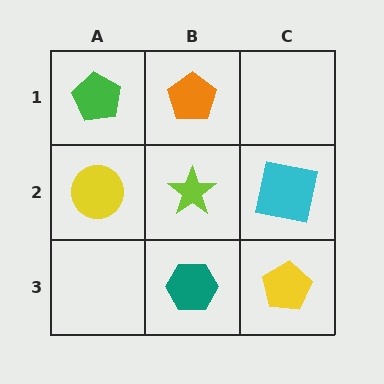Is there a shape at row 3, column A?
No, that cell is empty.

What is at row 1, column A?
A green pentagon.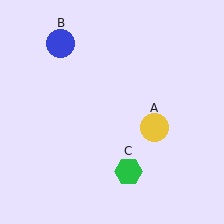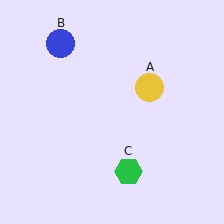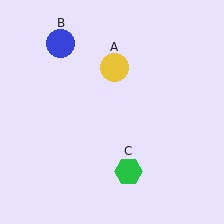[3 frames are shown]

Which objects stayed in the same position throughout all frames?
Blue circle (object B) and green hexagon (object C) remained stationary.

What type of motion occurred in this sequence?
The yellow circle (object A) rotated counterclockwise around the center of the scene.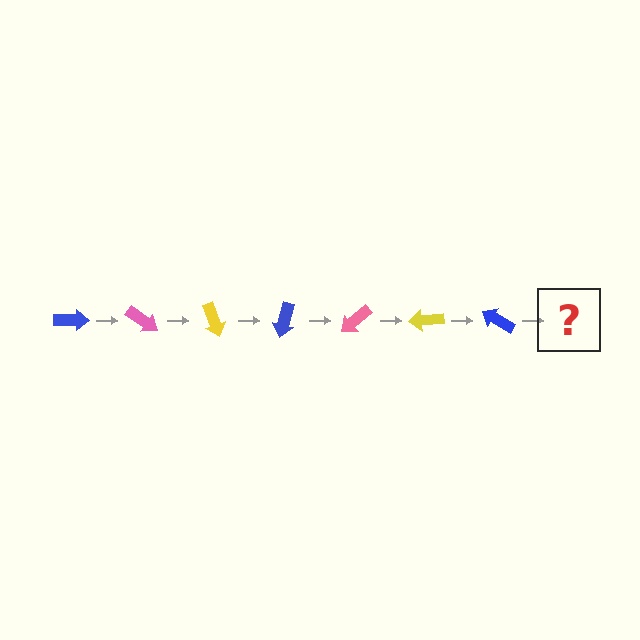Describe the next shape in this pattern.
It should be a pink arrow, rotated 245 degrees from the start.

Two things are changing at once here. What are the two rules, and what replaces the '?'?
The two rules are that it rotates 35 degrees each step and the color cycles through blue, pink, and yellow. The '?' should be a pink arrow, rotated 245 degrees from the start.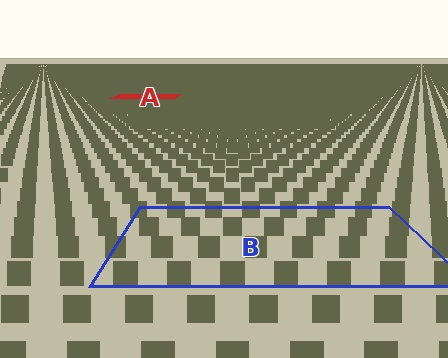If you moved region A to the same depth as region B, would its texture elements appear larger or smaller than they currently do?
They would appear larger. At a closer depth, the same texture elements are projected at a bigger on-screen size.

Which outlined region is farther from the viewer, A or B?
Region A is farther from the viewer — the texture elements inside it appear smaller and more densely packed.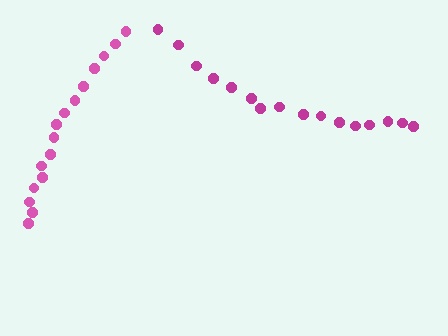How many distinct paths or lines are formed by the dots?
There are 2 distinct paths.